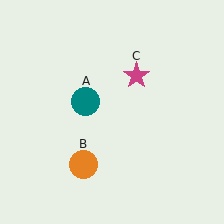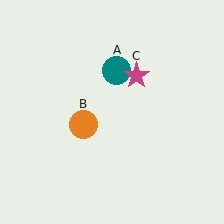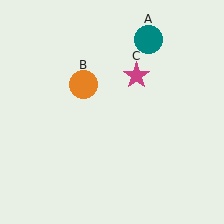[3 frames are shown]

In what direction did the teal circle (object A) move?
The teal circle (object A) moved up and to the right.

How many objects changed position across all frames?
2 objects changed position: teal circle (object A), orange circle (object B).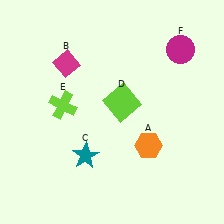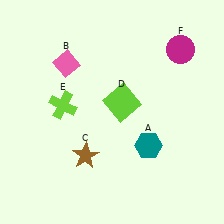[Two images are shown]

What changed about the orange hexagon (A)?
In Image 1, A is orange. In Image 2, it changed to teal.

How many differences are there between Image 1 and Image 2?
There are 3 differences between the two images.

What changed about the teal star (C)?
In Image 1, C is teal. In Image 2, it changed to brown.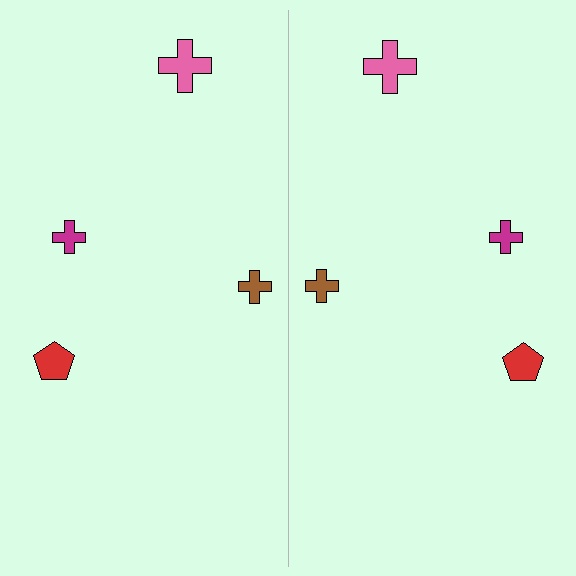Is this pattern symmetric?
Yes, this pattern has bilateral (reflection) symmetry.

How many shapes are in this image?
There are 8 shapes in this image.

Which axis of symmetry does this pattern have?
The pattern has a vertical axis of symmetry running through the center of the image.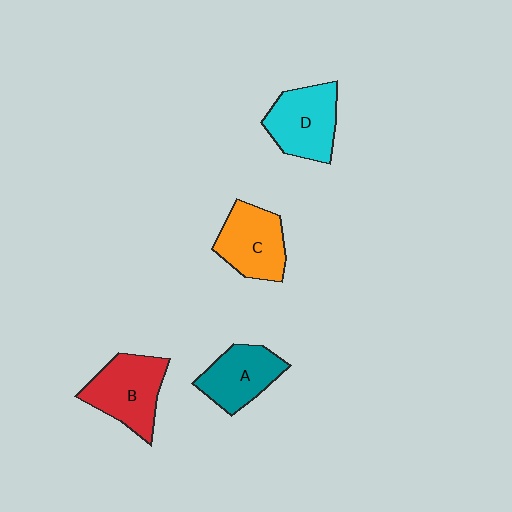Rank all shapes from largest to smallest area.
From largest to smallest: B (red), D (cyan), C (orange), A (teal).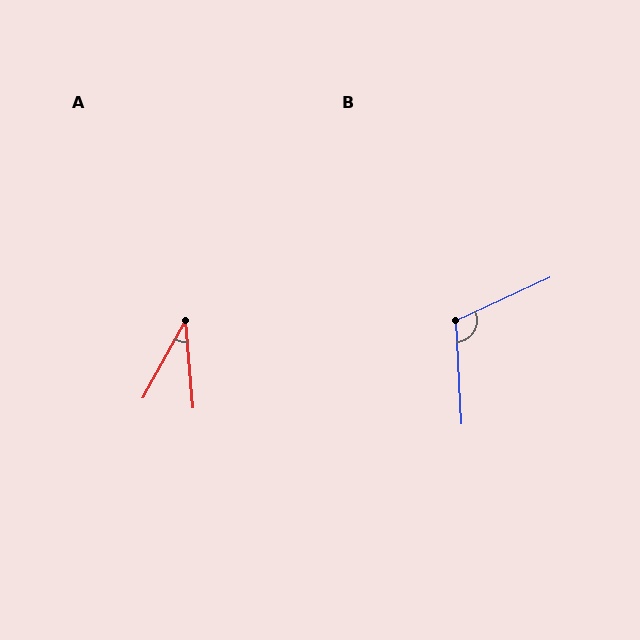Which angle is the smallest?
A, at approximately 34 degrees.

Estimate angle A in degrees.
Approximately 34 degrees.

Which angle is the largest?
B, at approximately 112 degrees.